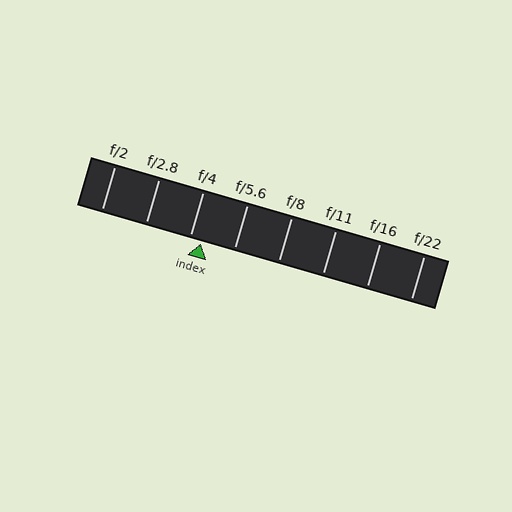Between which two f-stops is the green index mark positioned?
The index mark is between f/4 and f/5.6.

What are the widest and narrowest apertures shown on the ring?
The widest aperture shown is f/2 and the narrowest is f/22.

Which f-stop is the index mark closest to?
The index mark is closest to f/4.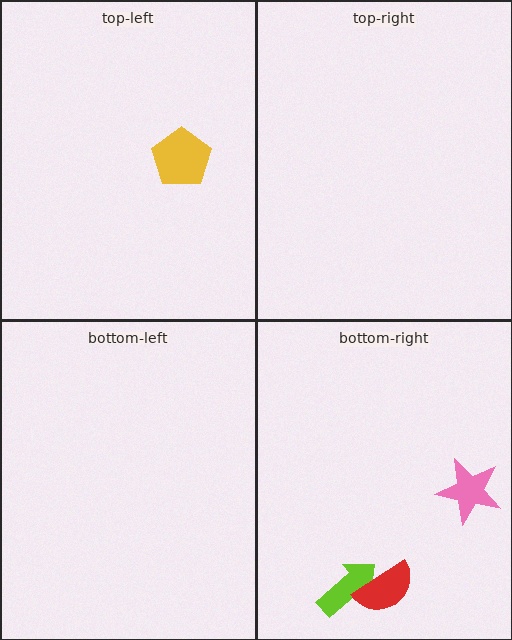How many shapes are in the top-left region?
1.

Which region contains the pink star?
The bottom-right region.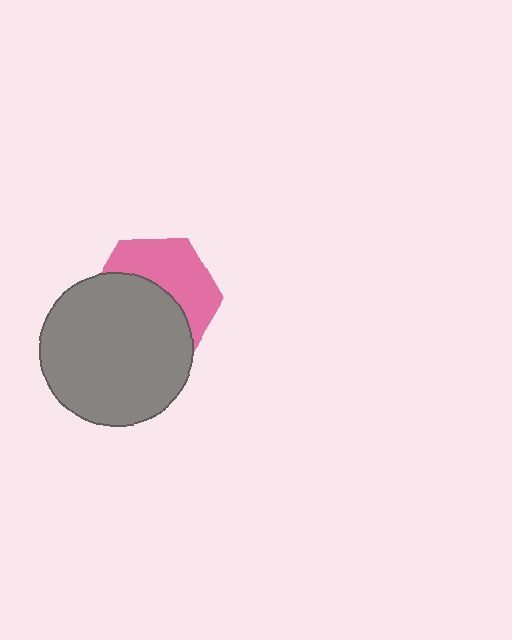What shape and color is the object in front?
The object in front is a gray circle.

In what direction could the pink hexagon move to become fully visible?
The pink hexagon could move up. That would shift it out from behind the gray circle entirely.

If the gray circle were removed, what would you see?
You would see the complete pink hexagon.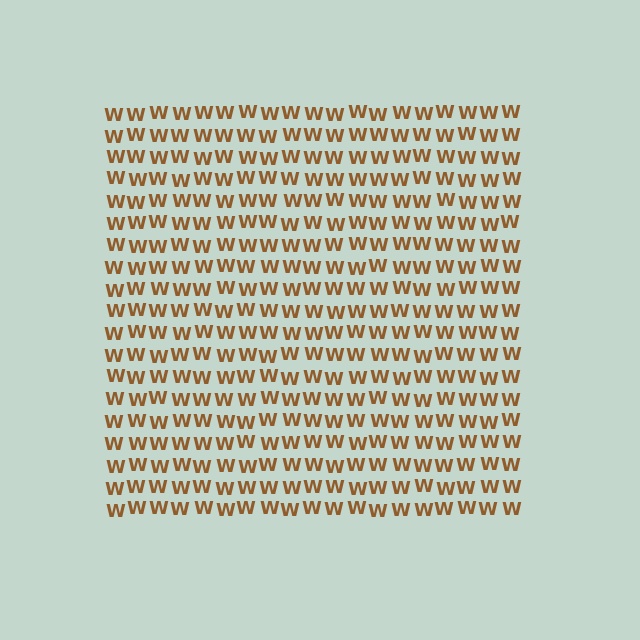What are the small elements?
The small elements are letter W's.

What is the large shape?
The large shape is a square.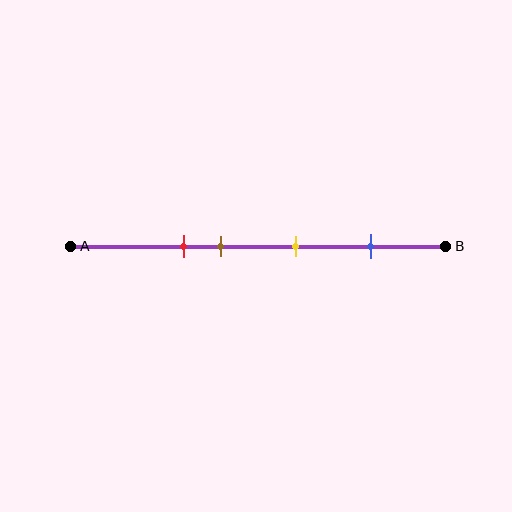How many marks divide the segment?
There are 4 marks dividing the segment.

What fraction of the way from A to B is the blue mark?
The blue mark is approximately 80% (0.8) of the way from A to B.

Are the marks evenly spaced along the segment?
No, the marks are not evenly spaced.